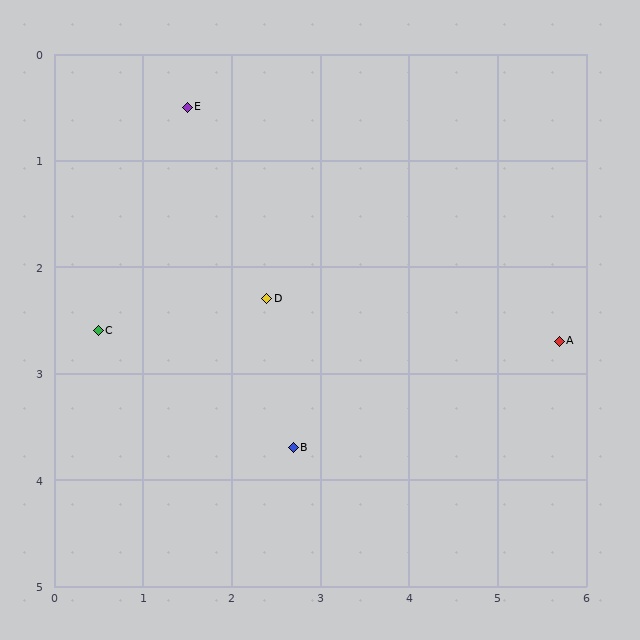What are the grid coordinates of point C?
Point C is at approximately (0.5, 2.6).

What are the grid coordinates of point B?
Point B is at approximately (2.7, 3.7).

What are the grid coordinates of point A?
Point A is at approximately (5.7, 2.7).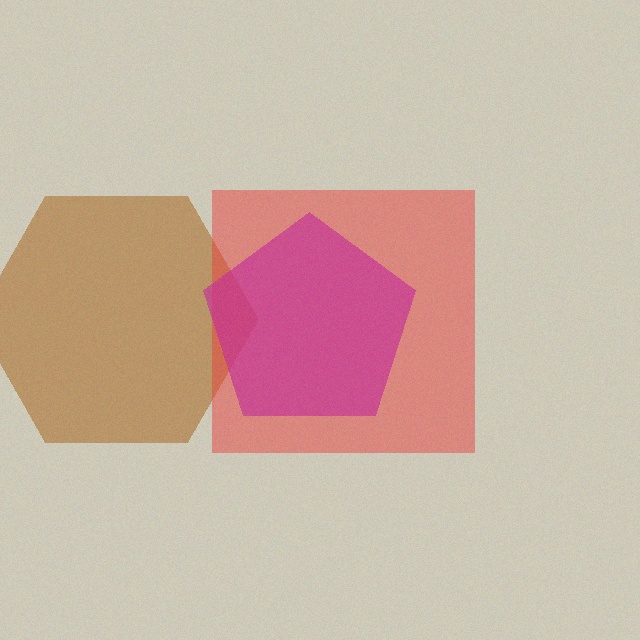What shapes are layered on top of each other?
The layered shapes are: a brown hexagon, a red square, a magenta pentagon.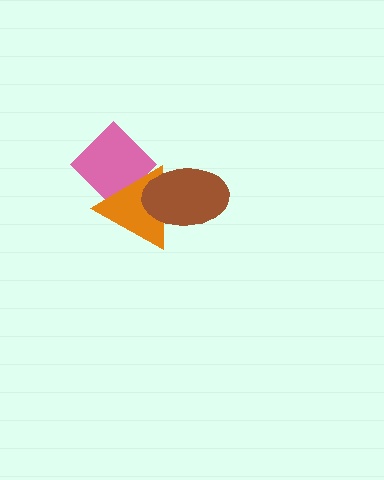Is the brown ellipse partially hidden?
No, no other shape covers it.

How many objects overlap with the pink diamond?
1 object overlaps with the pink diamond.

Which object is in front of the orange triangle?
The brown ellipse is in front of the orange triangle.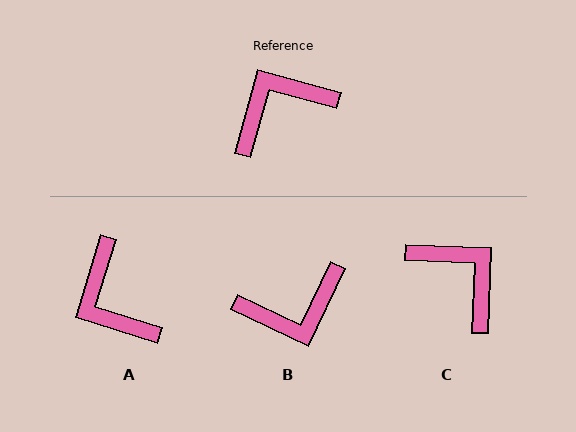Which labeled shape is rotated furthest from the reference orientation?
B, about 170 degrees away.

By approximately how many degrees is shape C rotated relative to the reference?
Approximately 77 degrees clockwise.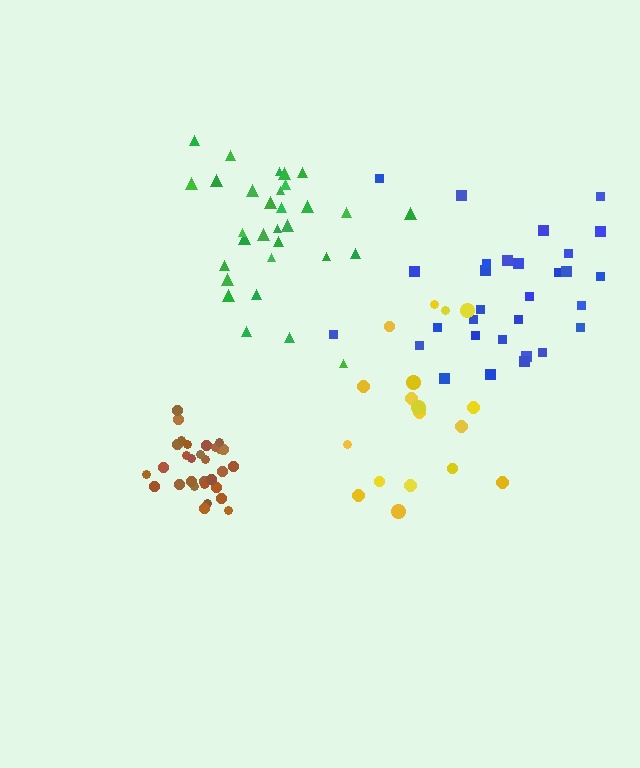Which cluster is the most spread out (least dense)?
Yellow.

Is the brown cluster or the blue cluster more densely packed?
Brown.